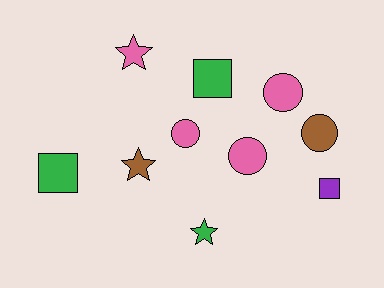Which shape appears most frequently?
Circle, with 4 objects.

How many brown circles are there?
There is 1 brown circle.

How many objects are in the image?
There are 10 objects.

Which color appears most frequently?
Pink, with 4 objects.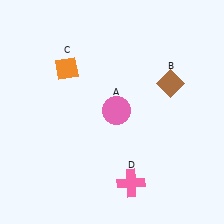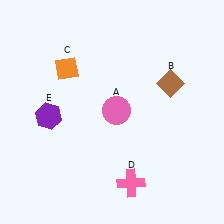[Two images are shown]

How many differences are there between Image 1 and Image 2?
There is 1 difference between the two images.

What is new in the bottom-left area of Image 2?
A purple hexagon (E) was added in the bottom-left area of Image 2.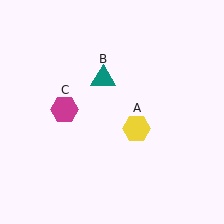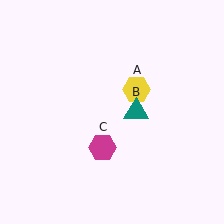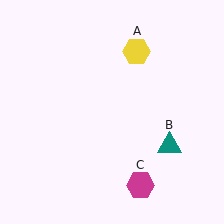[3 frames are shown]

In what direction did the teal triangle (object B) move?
The teal triangle (object B) moved down and to the right.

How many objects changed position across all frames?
3 objects changed position: yellow hexagon (object A), teal triangle (object B), magenta hexagon (object C).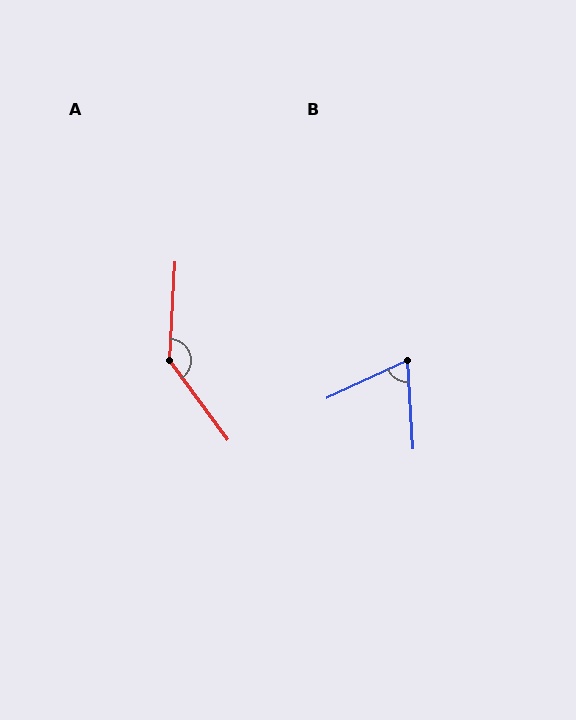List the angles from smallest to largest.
B (68°), A (140°).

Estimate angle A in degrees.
Approximately 140 degrees.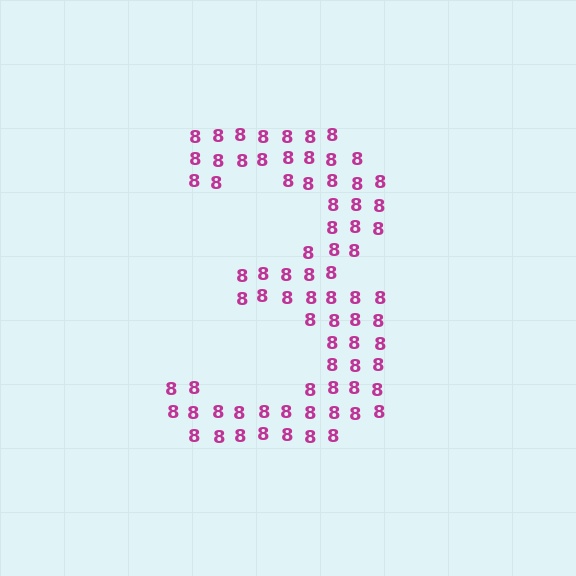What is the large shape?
The large shape is the digit 3.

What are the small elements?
The small elements are digit 8's.